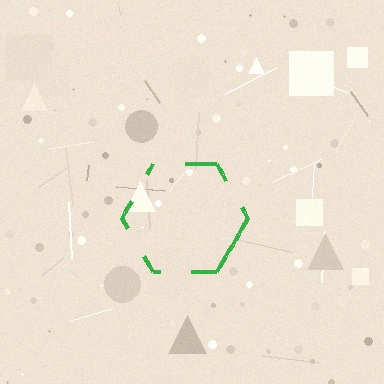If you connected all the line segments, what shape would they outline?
They would outline a hexagon.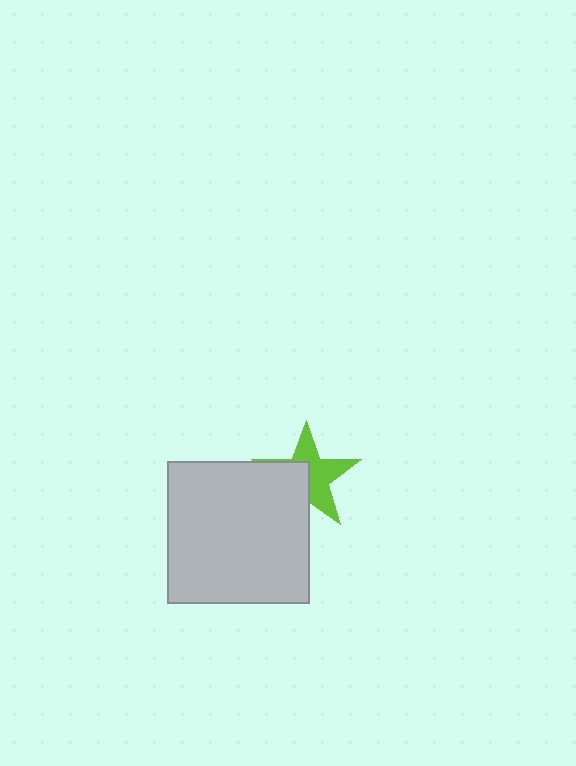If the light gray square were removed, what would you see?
You would see the complete lime star.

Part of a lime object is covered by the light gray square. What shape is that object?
It is a star.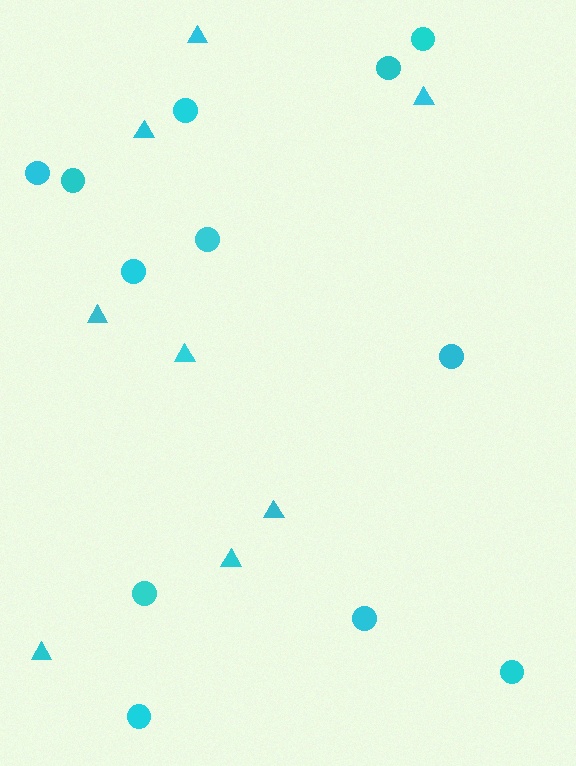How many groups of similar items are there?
There are 2 groups: one group of triangles (8) and one group of circles (12).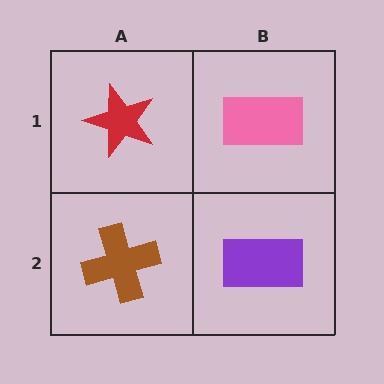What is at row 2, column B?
A purple rectangle.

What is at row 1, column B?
A pink rectangle.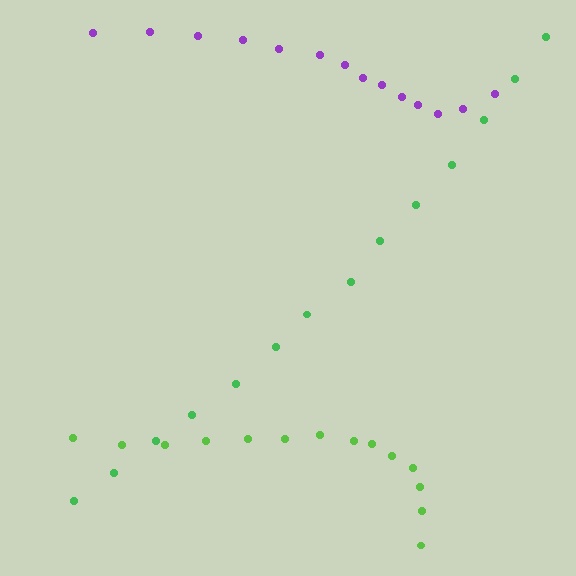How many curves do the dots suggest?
There are 3 distinct paths.